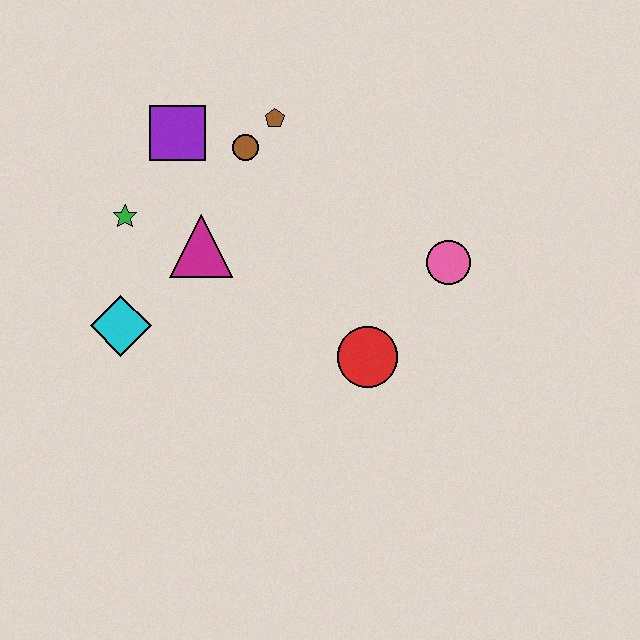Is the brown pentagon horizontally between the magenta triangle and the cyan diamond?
No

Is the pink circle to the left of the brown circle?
No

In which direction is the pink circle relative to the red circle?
The pink circle is above the red circle.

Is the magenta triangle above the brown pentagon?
No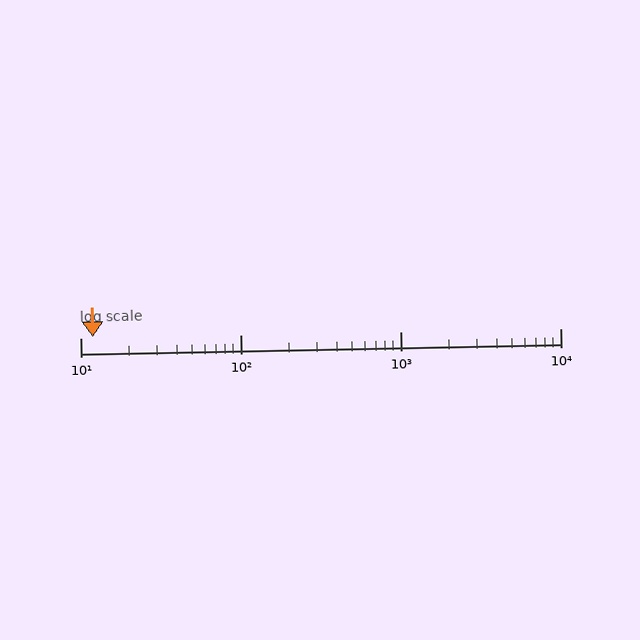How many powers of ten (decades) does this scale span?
The scale spans 3 decades, from 10 to 10000.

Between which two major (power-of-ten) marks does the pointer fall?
The pointer is between 10 and 100.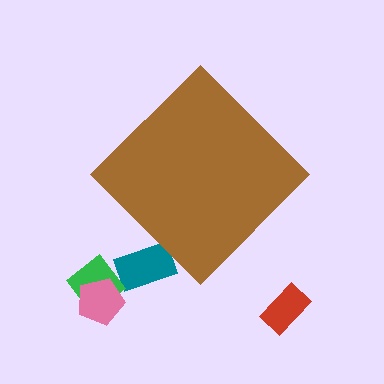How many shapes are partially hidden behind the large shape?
1 shape is partially hidden.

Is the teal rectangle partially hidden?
Yes, the teal rectangle is partially hidden behind the brown diamond.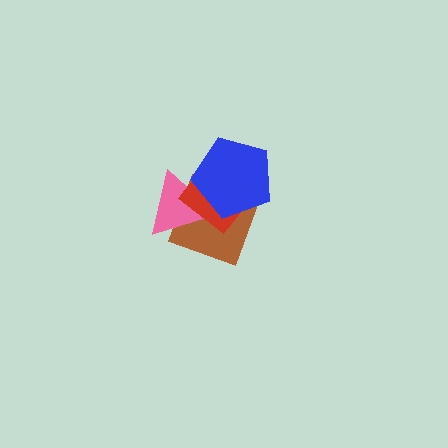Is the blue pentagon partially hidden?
No, no other shape covers it.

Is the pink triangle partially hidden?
Yes, it is partially covered by another shape.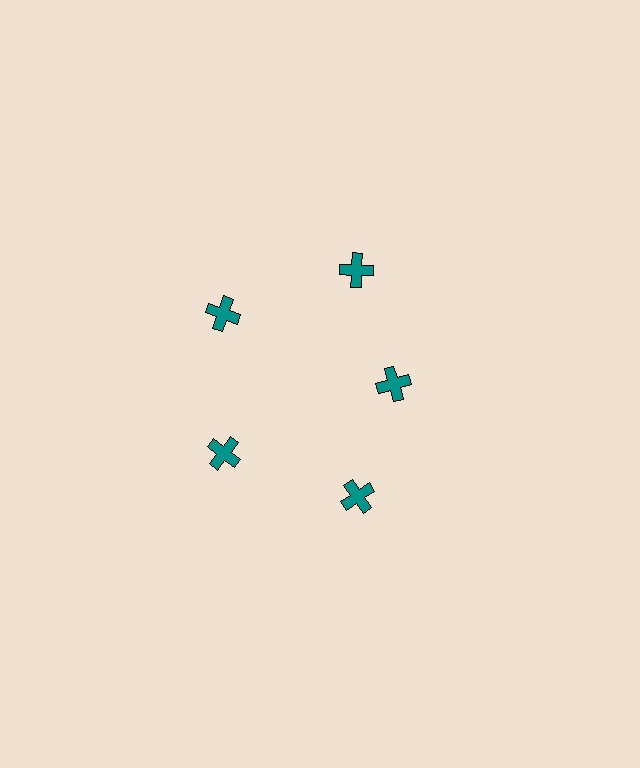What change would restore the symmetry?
The symmetry would be restored by moving it outward, back onto the ring so that all 5 crosses sit at equal angles and equal distance from the center.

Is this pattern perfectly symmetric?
No. The 5 teal crosses are arranged in a ring, but one element near the 3 o'clock position is pulled inward toward the center, breaking the 5-fold rotational symmetry.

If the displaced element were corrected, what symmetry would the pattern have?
It would have 5-fold rotational symmetry — the pattern would map onto itself every 72 degrees.